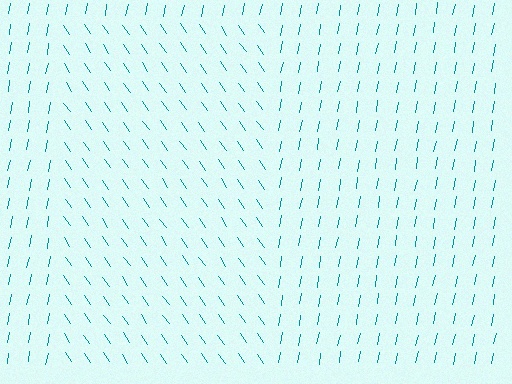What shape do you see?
I see a rectangle.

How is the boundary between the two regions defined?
The boundary is defined purely by a change in line orientation (approximately 45 degrees difference). All lines are the same color and thickness.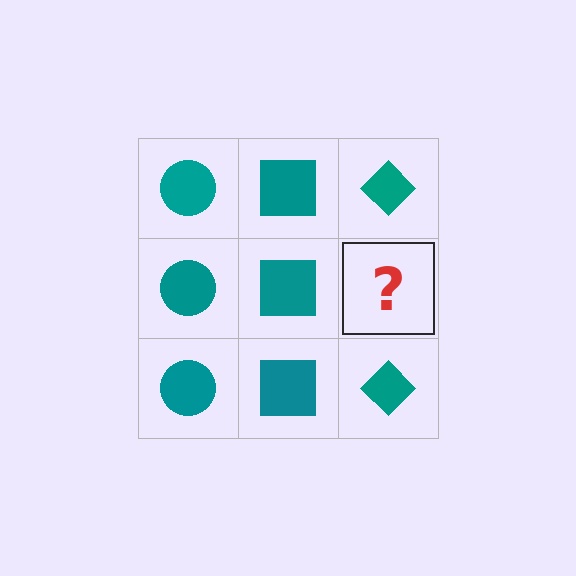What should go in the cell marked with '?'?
The missing cell should contain a teal diamond.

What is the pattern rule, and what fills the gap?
The rule is that each column has a consistent shape. The gap should be filled with a teal diamond.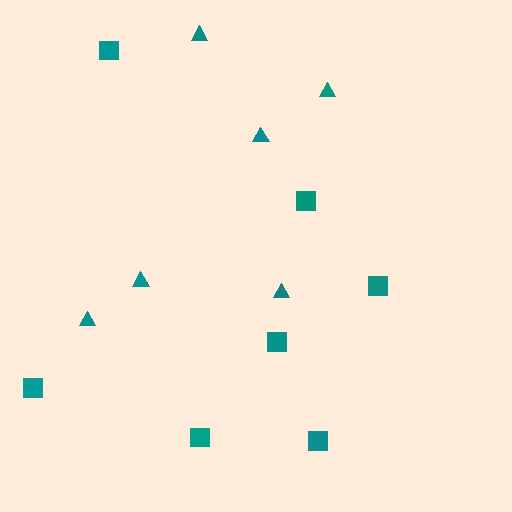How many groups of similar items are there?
There are 2 groups: one group of triangles (6) and one group of squares (7).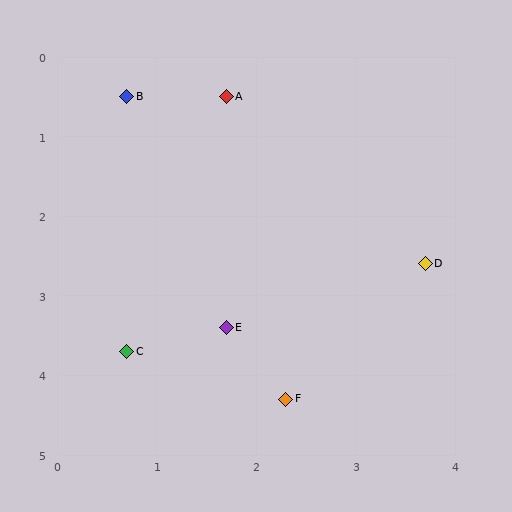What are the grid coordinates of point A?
Point A is at approximately (1.7, 0.5).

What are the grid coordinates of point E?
Point E is at approximately (1.7, 3.4).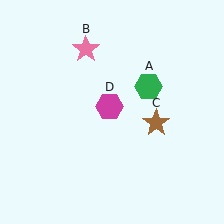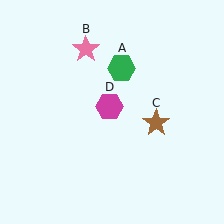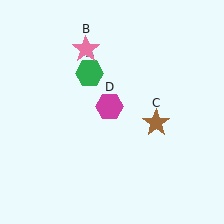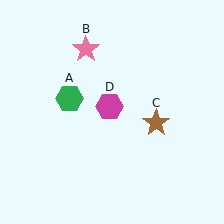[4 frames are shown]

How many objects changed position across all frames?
1 object changed position: green hexagon (object A).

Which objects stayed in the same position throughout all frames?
Pink star (object B) and brown star (object C) and magenta hexagon (object D) remained stationary.